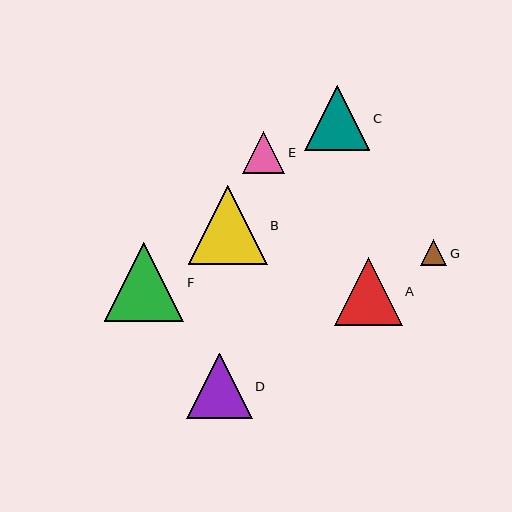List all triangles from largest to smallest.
From largest to smallest: F, B, A, C, D, E, G.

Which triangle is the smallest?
Triangle G is the smallest with a size of approximately 26 pixels.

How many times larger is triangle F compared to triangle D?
Triangle F is approximately 1.2 times the size of triangle D.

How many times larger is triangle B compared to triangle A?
Triangle B is approximately 1.2 times the size of triangle A.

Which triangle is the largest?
Triangle F is the largest with a size of approximately 80 pixels.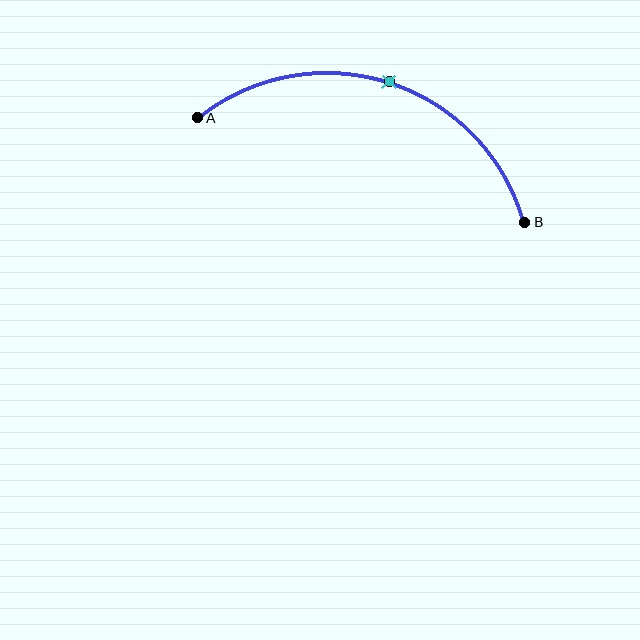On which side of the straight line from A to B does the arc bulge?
The arc bulges above the straight line connecting A and B.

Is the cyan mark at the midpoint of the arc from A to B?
Yes. The cyan mark lies on the arc at equal arc-length from both A and B — it is the arc midpoint.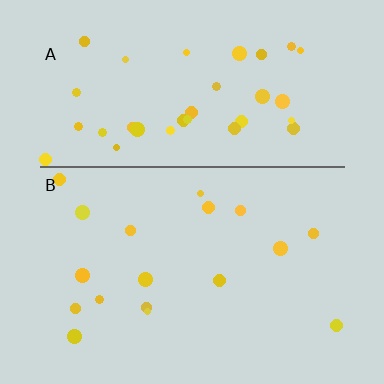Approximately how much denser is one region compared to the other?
Approximately 2.1× — region A over region B.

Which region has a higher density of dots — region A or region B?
A (the top).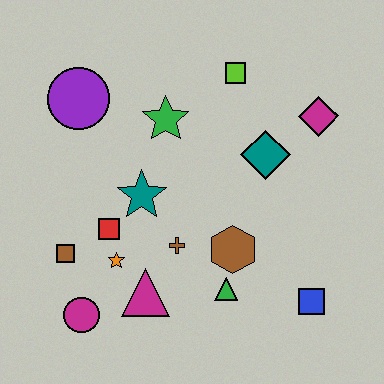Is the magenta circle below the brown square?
Yes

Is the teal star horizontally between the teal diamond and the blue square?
No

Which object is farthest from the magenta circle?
The magenta diamond is farthest from the magenta circle.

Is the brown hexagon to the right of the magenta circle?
Yes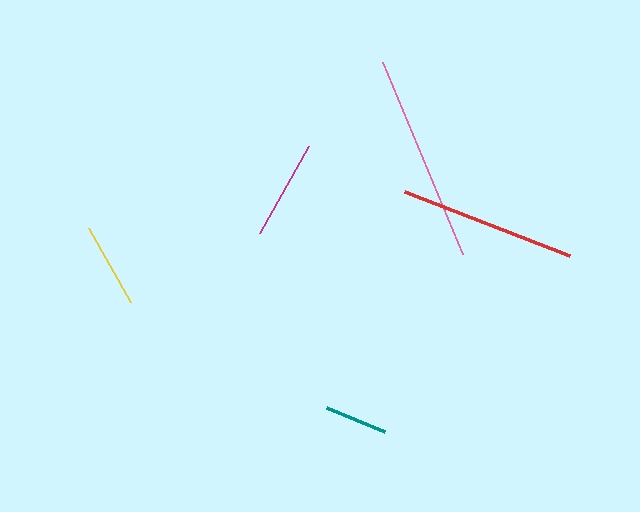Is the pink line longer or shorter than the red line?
The pink line is longer than the red line.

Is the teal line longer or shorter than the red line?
The red line is longer than the teal line.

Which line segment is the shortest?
The teal line is the shortest at approximately 62 pixels.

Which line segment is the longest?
The pink line is the longest at approximately 208 pixels.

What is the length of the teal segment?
The teal segment is approximately 62 pixels long.